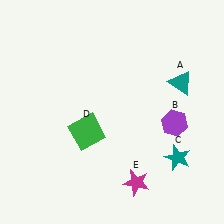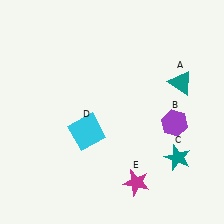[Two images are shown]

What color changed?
The square (D) changed from green in Image 1 to cyan in Image 2.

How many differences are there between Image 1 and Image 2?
There is 1 difference between the two images.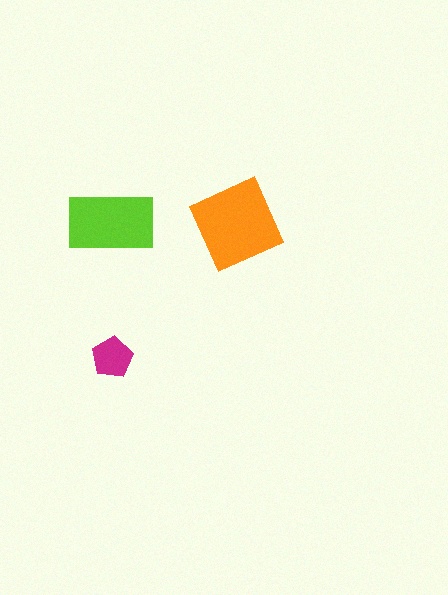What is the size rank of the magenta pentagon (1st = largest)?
3rd.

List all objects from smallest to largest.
The magenta pentagon, the lime rectangle, the orange diamond.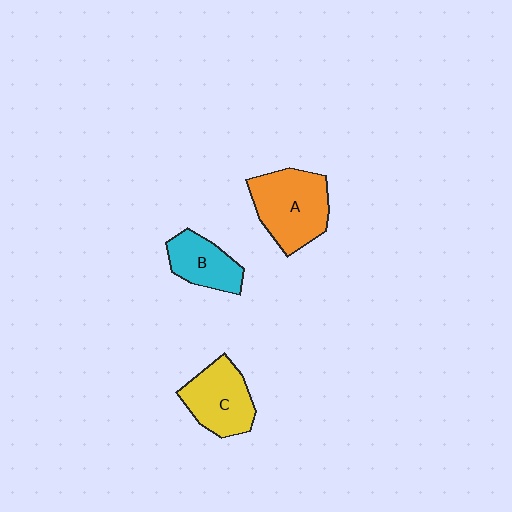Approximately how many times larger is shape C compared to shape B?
Approximately 1.3 times.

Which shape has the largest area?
Shape A (orange).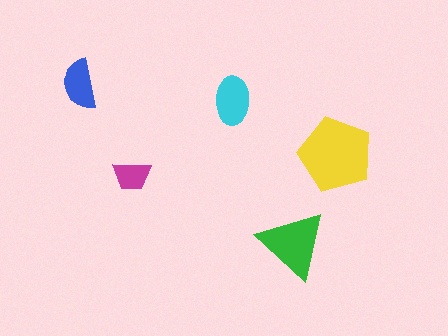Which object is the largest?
The yellow pentagon.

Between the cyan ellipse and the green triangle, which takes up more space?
The green triangle.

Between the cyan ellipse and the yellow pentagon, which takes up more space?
The yellow pentagon.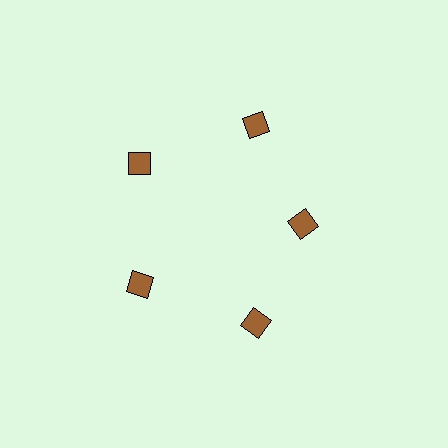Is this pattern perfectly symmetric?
No. The 5 brown squares are arranged in a ring, but one element near the 3 o'clock position is pulled inward toward the center, breaking the 5-fold rotational symmetry.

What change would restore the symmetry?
The symmetry would be restored by moving it outward, back onto the ring so that all 5 squares sit at equal angles and equal distance from the center.